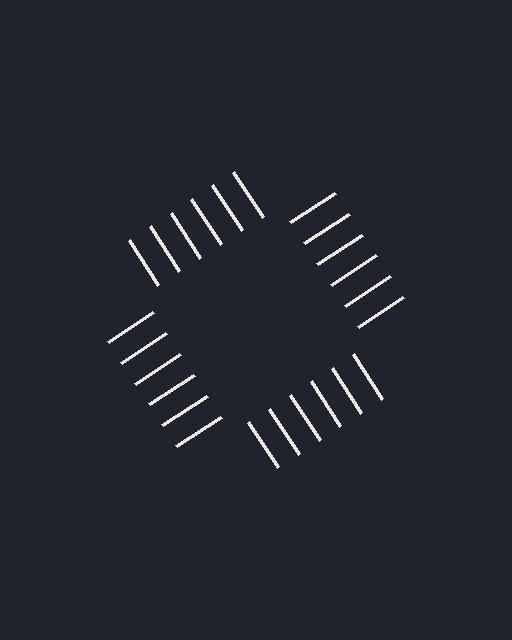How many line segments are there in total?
24 — 6 along each of the 4 edges.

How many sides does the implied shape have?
4 sides — the line-ends trace a square.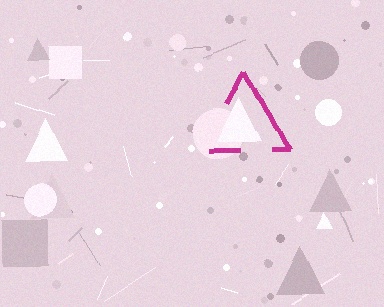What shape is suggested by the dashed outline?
The dashed outline suggests a triangle.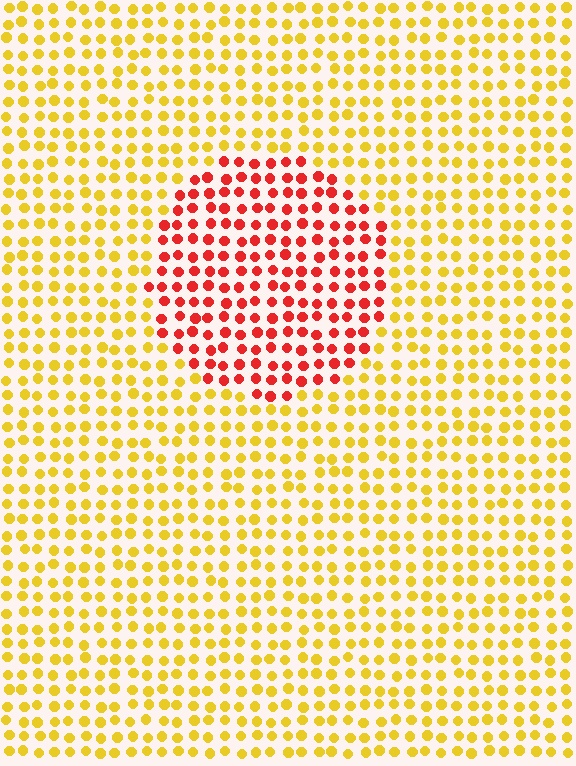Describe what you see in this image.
The image is filled with small yellow elements in a uniform arrangement. A circle-shaped region is visible where the elements are tinted to a slightly different hue, forming a subtle color boundary.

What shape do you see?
I see a circle.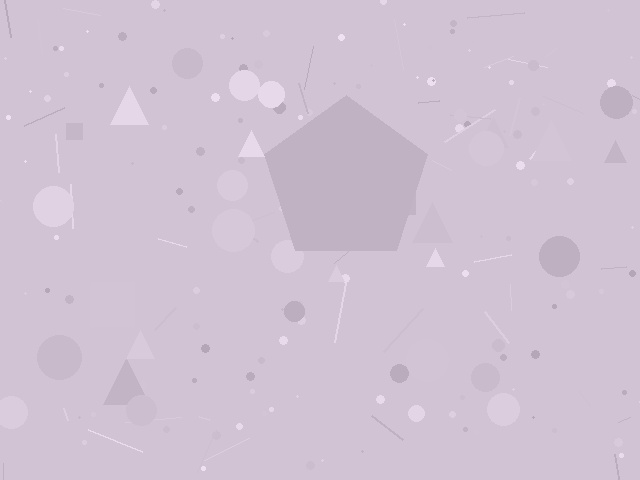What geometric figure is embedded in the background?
A pentagon is embedded in the background.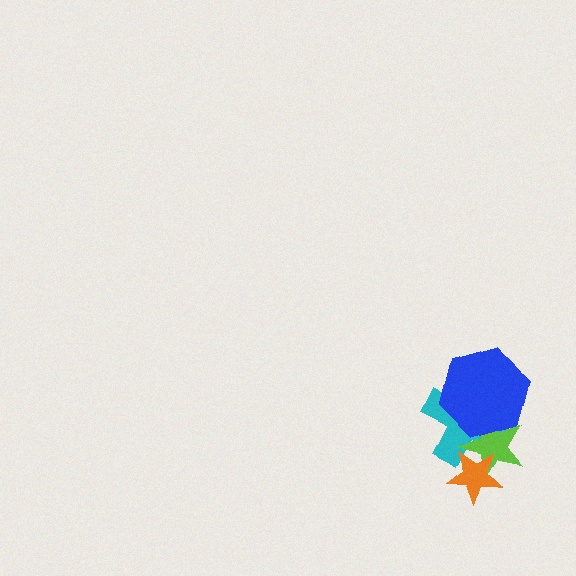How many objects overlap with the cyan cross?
3 objects overlap with the cyan cross.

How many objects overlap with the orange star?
2 objects overlap with the orange star.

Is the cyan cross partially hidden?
Yes, it is partially covered by another shape.